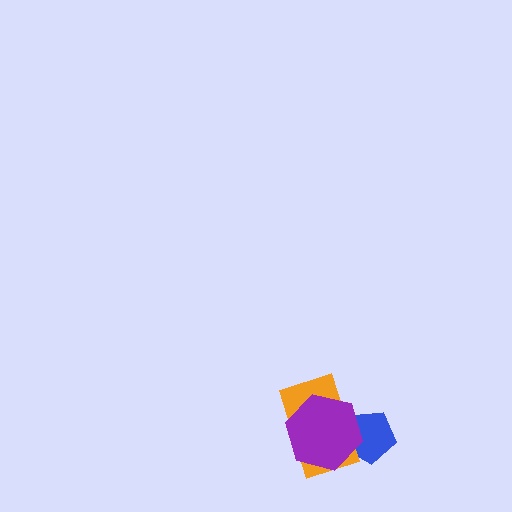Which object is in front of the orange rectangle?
The purple hexagon is in front of the orange rectangle.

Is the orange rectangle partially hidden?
Yes, it is partially covered by another shape.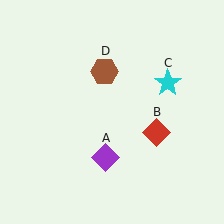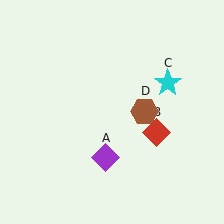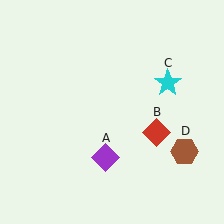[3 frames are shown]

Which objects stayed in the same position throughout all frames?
Purple diamond (object A) and red diamond (object B) and cyan star (object C) remained stationary.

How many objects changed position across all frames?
1 object changed position: brown hexagon (object D).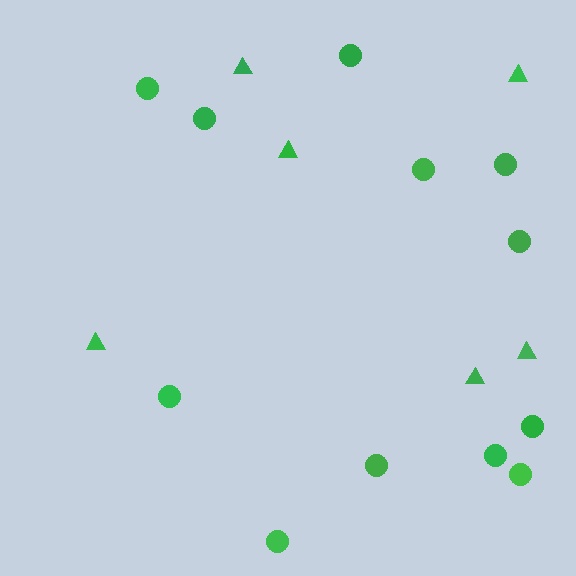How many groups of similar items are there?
There are 2 groups: one group of circles (12) and one group of triangles (6).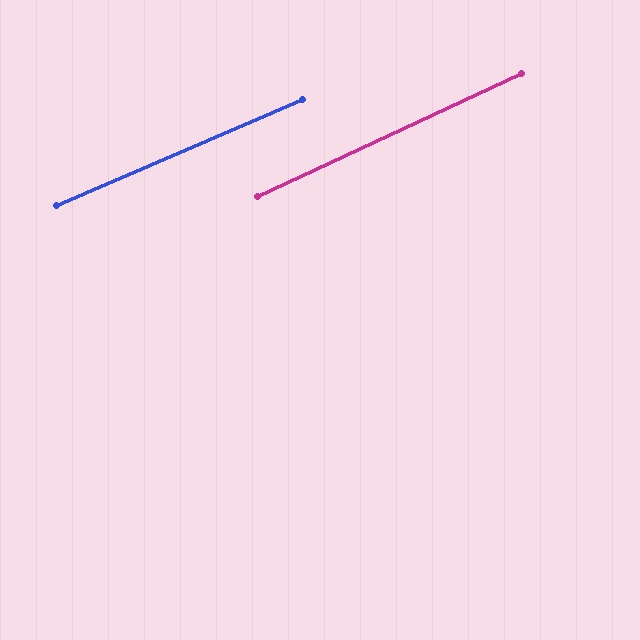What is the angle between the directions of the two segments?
Approximately 2 degrees.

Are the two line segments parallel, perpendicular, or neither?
Parallel — their directions differ by only 1.5°.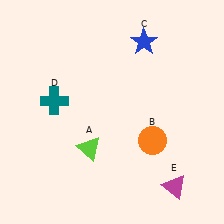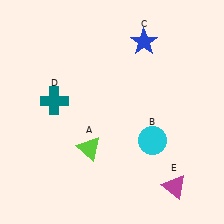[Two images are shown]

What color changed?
The circle (B) changed from orange in Image 1 to cyan in Image 2.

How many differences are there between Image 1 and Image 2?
There is 1 difference between the two images.